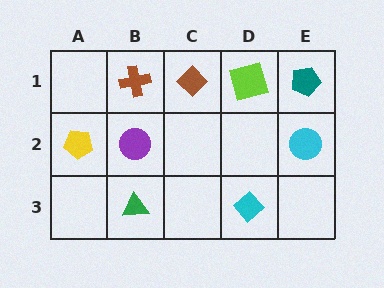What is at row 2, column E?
A cyan circle.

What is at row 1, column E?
A teal pentagon.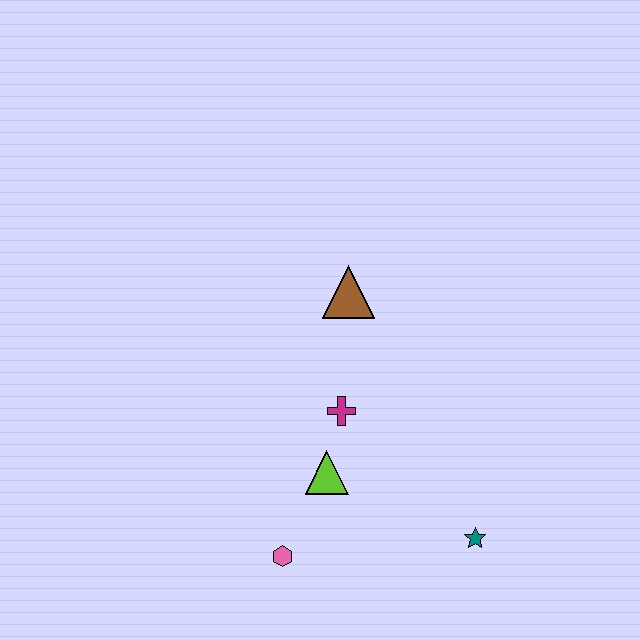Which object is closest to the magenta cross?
The lime triangle is closest to the magenta cross.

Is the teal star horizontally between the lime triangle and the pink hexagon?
No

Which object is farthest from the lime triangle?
The brown triangle is farthest from the lime triangle.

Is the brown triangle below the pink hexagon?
No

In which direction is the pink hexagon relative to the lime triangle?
The pink hexagon is below the lime triangle.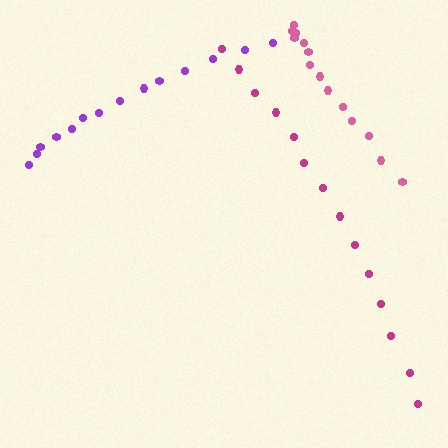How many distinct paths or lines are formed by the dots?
There are 3 distinct paths.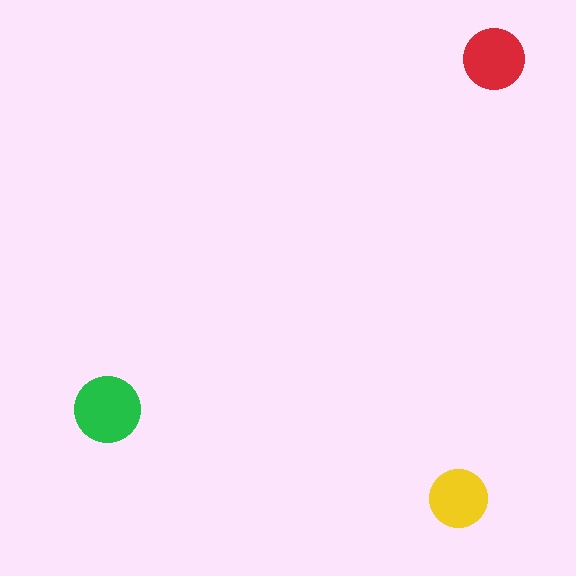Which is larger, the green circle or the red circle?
The green one.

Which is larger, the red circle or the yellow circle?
The red one.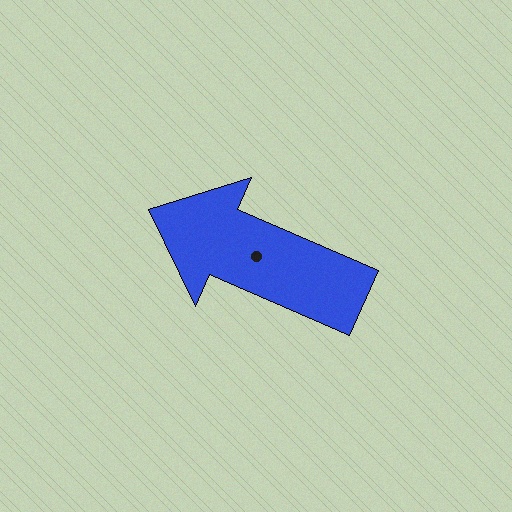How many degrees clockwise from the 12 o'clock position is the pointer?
Approximately 294 degrees.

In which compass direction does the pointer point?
Northwest.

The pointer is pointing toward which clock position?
Roughly 10 o'clock.